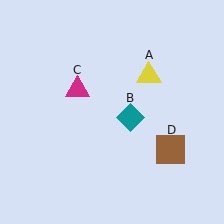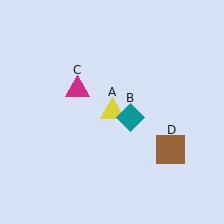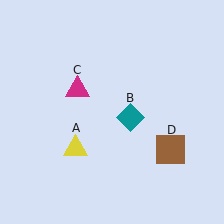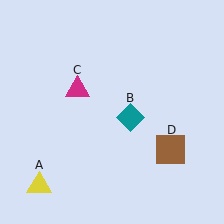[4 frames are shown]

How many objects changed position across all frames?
1 object changed position: yellow triangle (object A).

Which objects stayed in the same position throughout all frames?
Teal diamond (object B) and magenta triangle (object C) and brown square (object D) remained stationary.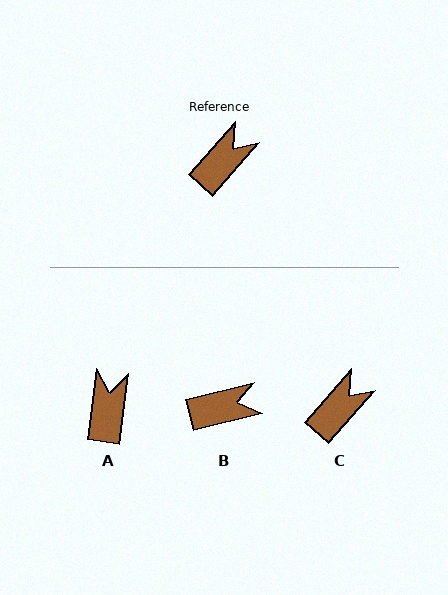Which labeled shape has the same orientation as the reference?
C.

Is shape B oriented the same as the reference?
No, it is off by about 34 degrees.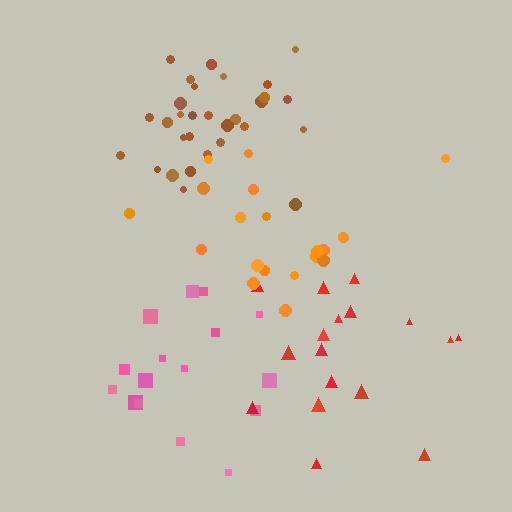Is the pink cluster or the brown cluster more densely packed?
Brown.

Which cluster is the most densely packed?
Brown.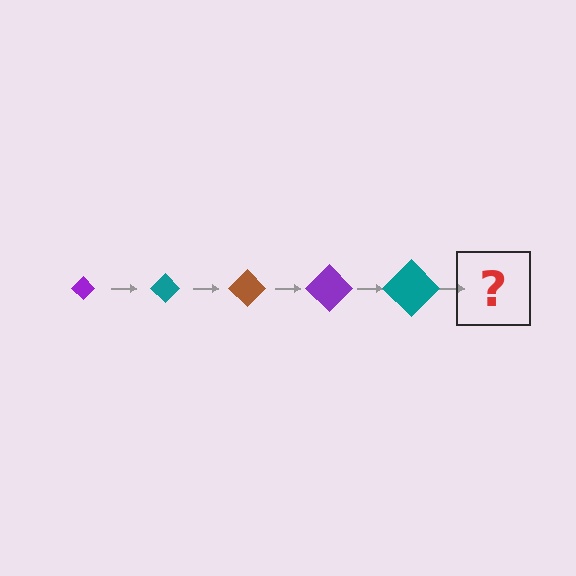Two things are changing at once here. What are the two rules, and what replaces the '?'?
The two rules are that the diamond grows larger each step and the color cycles through purple, teal, and brown. The '?' should be a brown diamond, larger than the previous one.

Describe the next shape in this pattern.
It should be a brown diamond, larger than the previous one.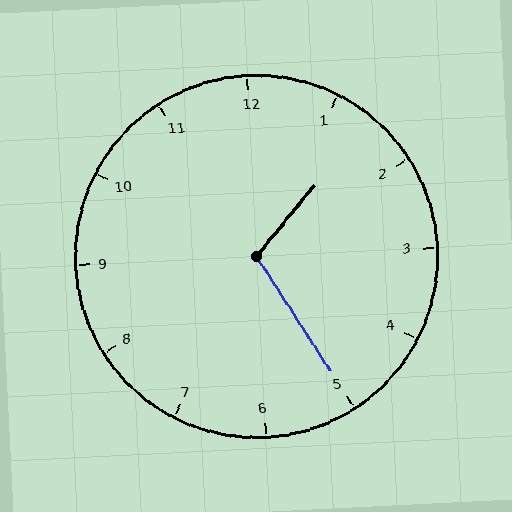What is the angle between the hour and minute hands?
Approximately 108 degrees.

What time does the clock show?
1:25.